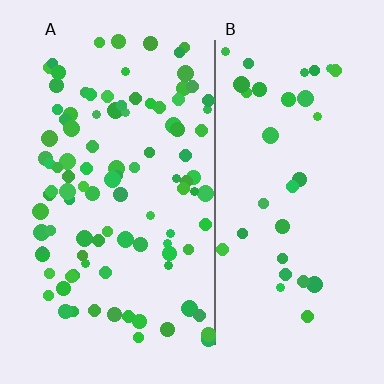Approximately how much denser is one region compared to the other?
Approximately 2.9× — region A over region B.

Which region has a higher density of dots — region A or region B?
A (the left).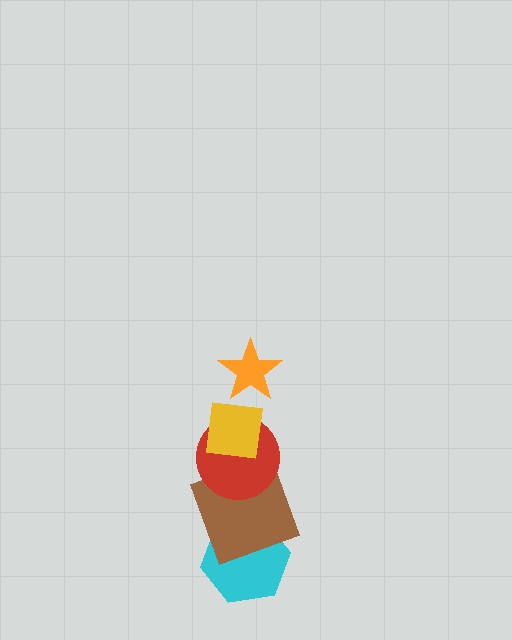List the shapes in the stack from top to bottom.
From top to bottom: the orange star, the yellow square, the red circle, the brown square, the cyan hexagon.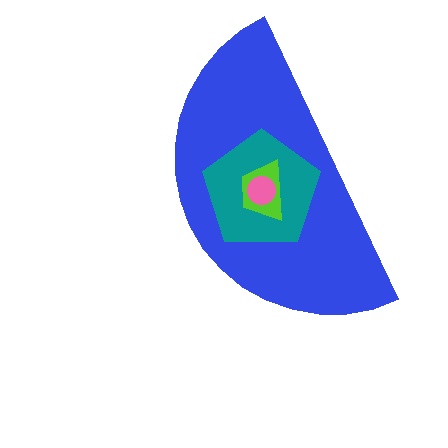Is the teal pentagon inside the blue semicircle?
Yes.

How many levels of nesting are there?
4.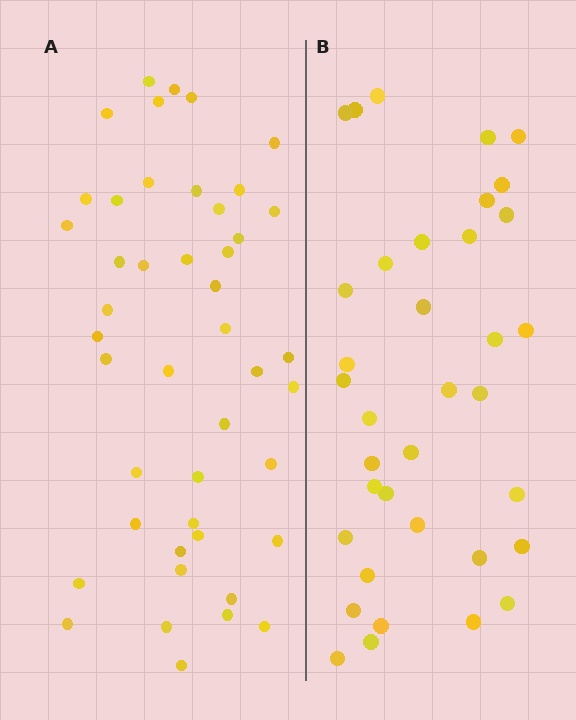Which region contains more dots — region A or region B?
Region A (the left region) has more dots.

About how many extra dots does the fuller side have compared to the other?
Region A has roughly 8 or so more dots than region B.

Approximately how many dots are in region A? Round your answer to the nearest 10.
About 40 dots. (The exact count is 45, which rounds to 40.)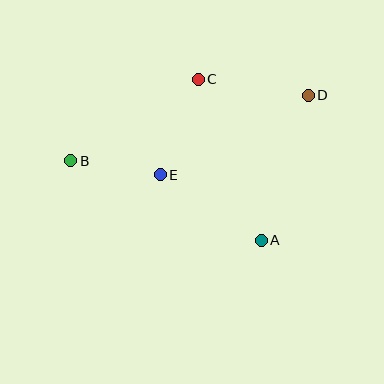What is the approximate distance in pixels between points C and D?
The distance between C and D is approximately 111 pixels.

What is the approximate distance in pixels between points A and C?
The distance between A and C is approximately 173 pixels.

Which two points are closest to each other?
Points B and E are closest to each other.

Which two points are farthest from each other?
Points B and D are farthest from each other.